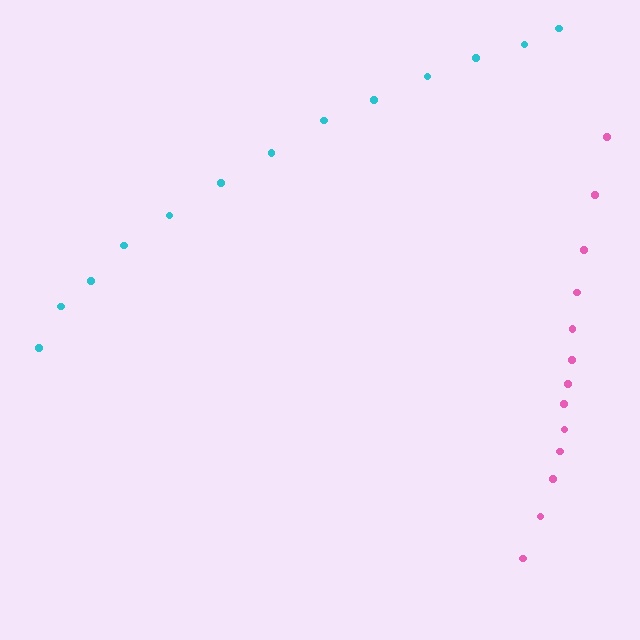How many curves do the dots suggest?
There are 2 distinct paths.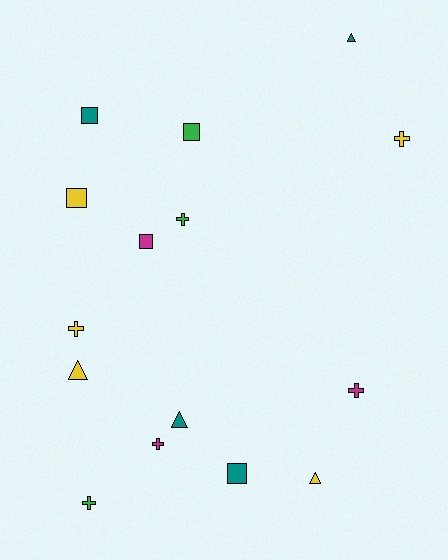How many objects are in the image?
There are 15 objects.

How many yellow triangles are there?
There are 2 yellow triangles.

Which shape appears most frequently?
Cross, with 6 objects.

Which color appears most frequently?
Yellow, with 5 objects.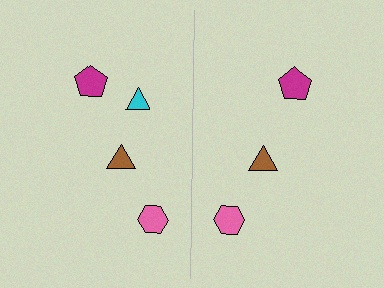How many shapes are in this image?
There are 7 shapes in this image.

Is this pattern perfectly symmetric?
No, the pattern is not perfectly symmetric. A cyan triangle is missing from the right side.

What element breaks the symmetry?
A cyan triangle is missing from the right side.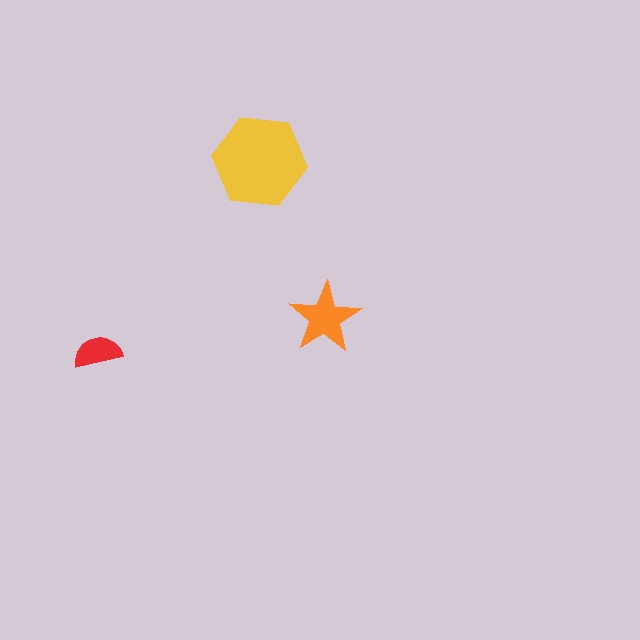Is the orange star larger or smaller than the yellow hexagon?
Smaller.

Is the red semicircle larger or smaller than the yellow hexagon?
Smaller.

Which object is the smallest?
The red semicircle.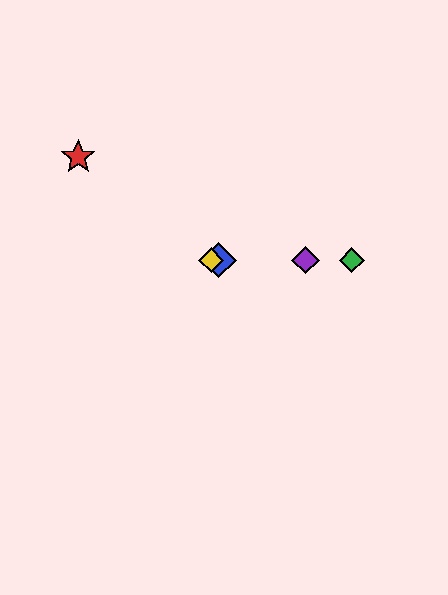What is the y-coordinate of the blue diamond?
The blue diamond is at y≈260.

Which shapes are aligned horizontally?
The blue diamond, the green diamond, the yellow diamond, the purple diamond are aligned horizontally.